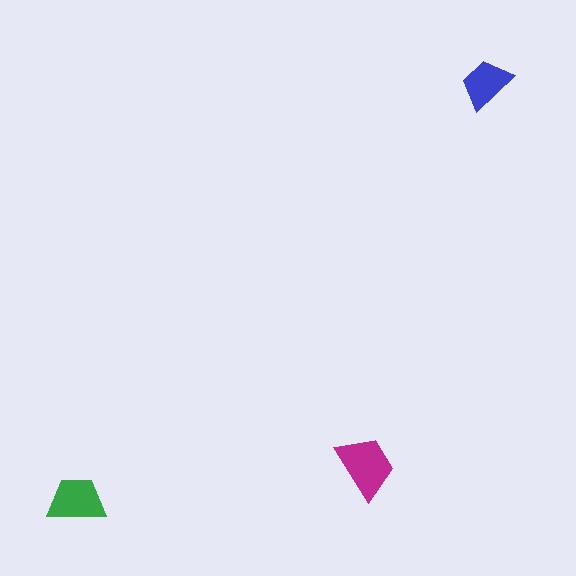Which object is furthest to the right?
The blue trapezoid is rightmost.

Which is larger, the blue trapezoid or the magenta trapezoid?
The magenta one.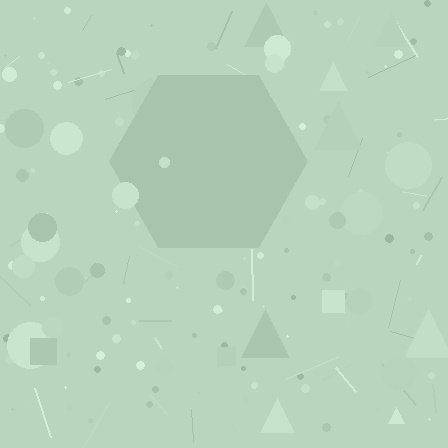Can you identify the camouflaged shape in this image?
The camouflaged shape is a hexagon.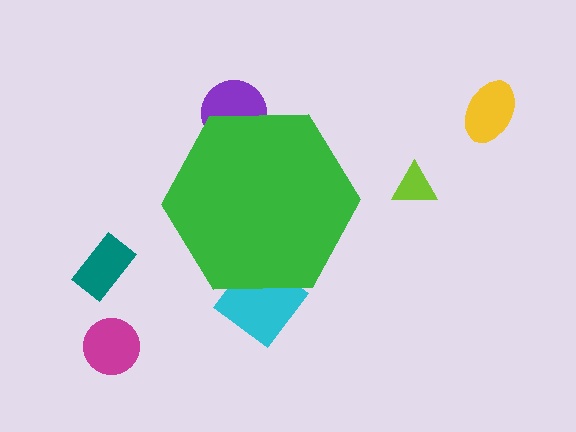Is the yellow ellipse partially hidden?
No, the yellow ellipse is fully visible.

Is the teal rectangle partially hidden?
No, the teal rectangle is fully visible.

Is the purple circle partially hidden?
Yes, the purple circle is partially hidden behind the green hexagon.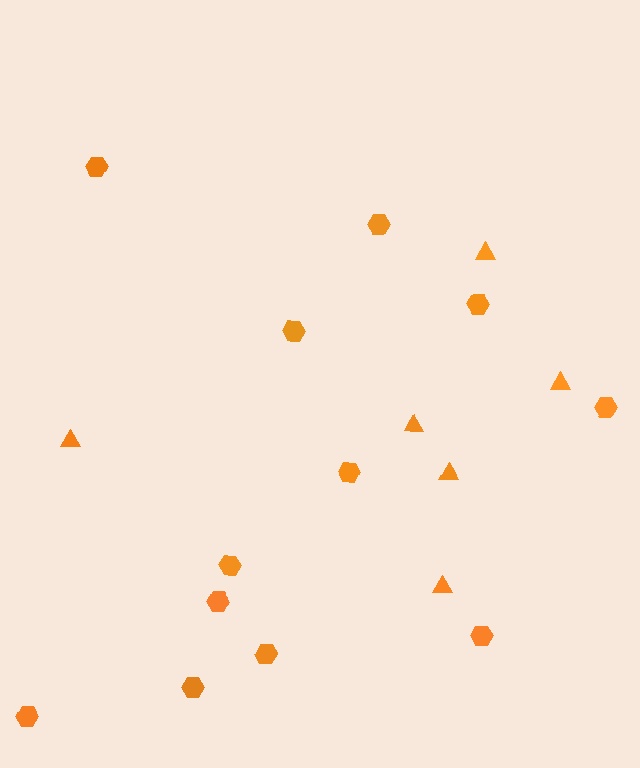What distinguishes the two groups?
There are 2 groups: one group of hexagons (12) and one group of triangles (6).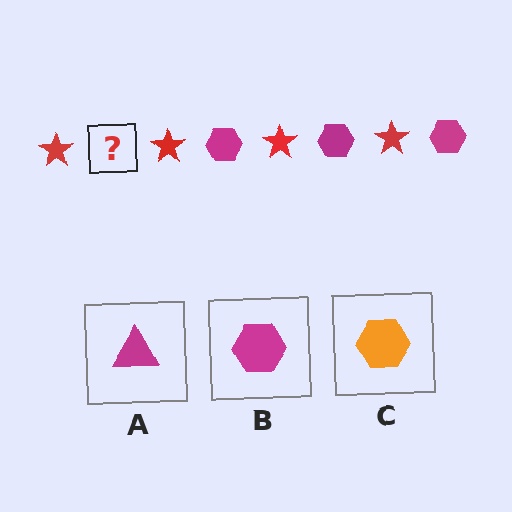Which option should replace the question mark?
Option B.